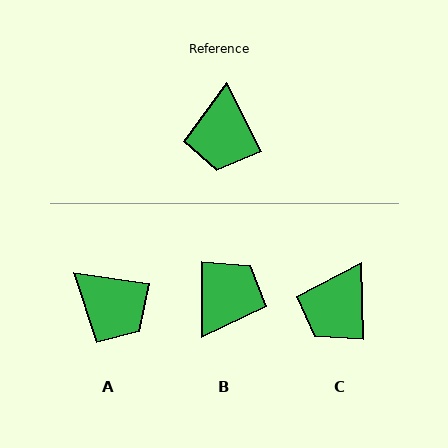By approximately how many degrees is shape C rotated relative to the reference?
Approximately 25 degrees clockwise.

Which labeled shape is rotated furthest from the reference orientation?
B, about 152 degrees away.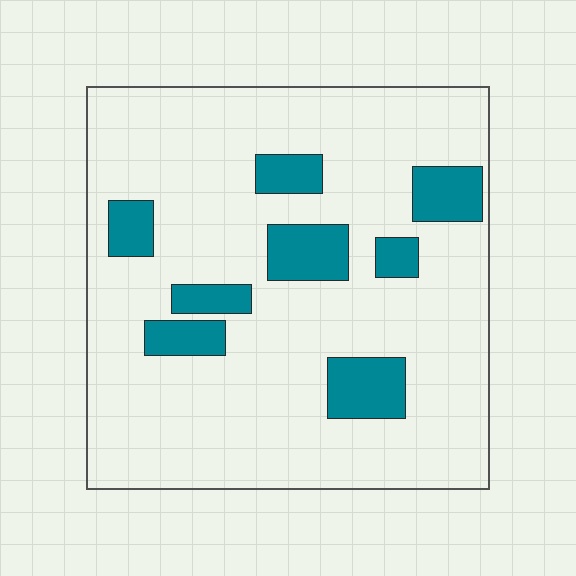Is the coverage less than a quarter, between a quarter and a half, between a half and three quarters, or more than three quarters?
Less than a quarter.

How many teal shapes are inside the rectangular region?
8.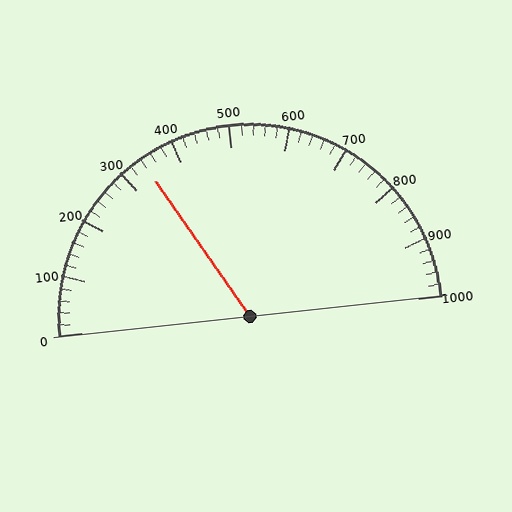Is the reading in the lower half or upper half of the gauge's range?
The reading is in the lower half of the range (0 to 1000).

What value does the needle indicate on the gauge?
The needle indicates approximately 340.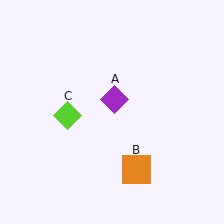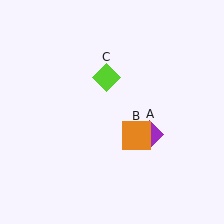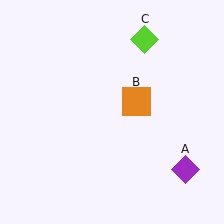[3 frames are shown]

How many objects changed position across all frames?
3 objects changed position: purple diamond (object A), orange square (object B), lime diamond (object C).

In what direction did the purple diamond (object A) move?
The purple diamond (object A) moved down and to the right.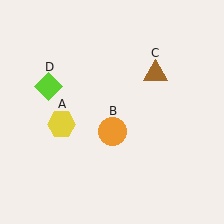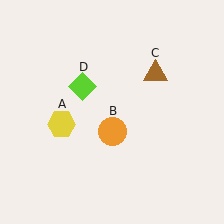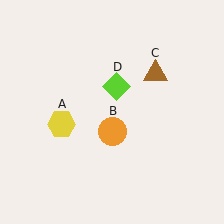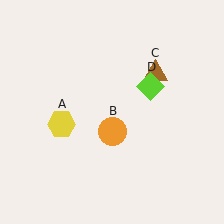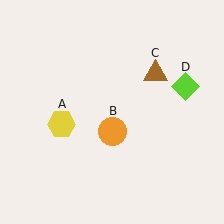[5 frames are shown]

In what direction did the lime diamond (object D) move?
The lime diamond (object D) moved right.